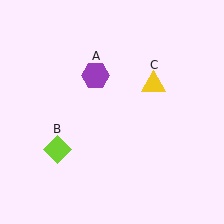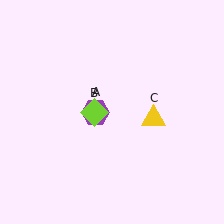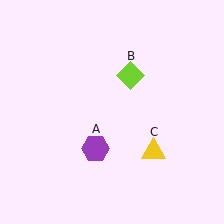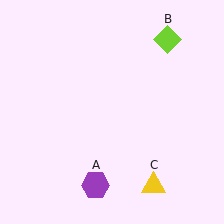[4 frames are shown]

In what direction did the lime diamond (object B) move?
The lime diamond (object B) moved up and to the right.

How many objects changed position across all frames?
3 objects changed position: purple hexagon (object A), lime diamond (object B), yellow triangle (object C).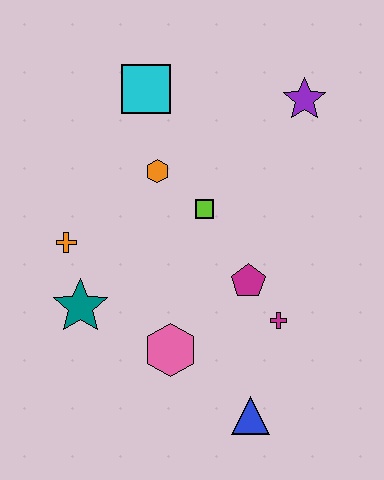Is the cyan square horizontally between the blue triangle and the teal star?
Yes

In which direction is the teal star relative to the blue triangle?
The teal star is to the left of the blue triangle.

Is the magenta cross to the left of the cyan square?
No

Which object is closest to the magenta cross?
The magenta pentagon is closest to the magenta cross.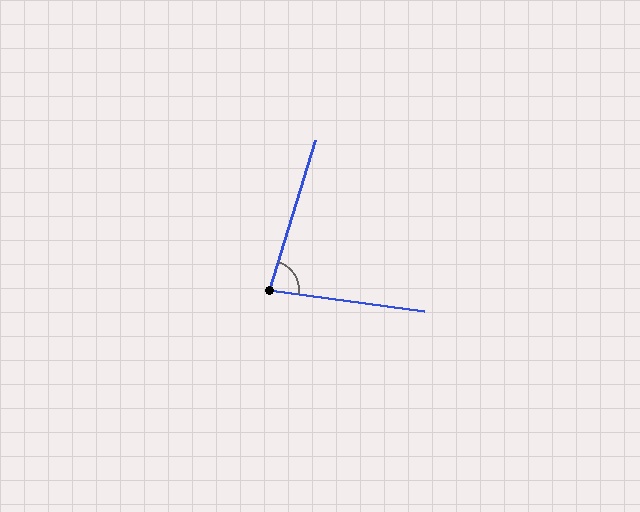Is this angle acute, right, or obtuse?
It is acute.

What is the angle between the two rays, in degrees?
Approximately 81 degrees.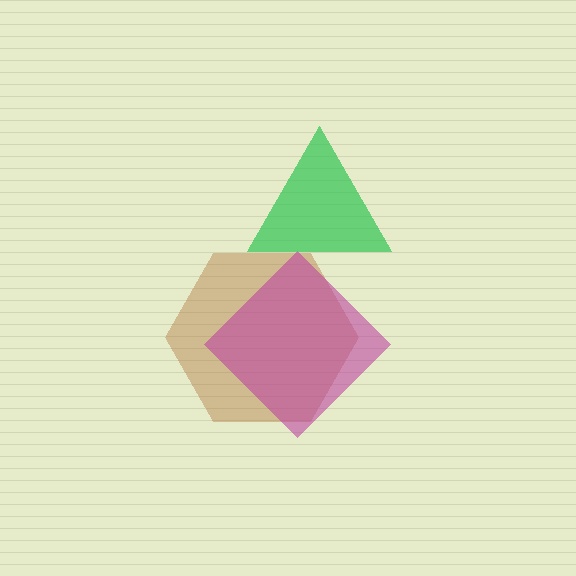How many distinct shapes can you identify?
There are 3 distinct shapes: a brown hexagon, a magenta diamond, a green triangle.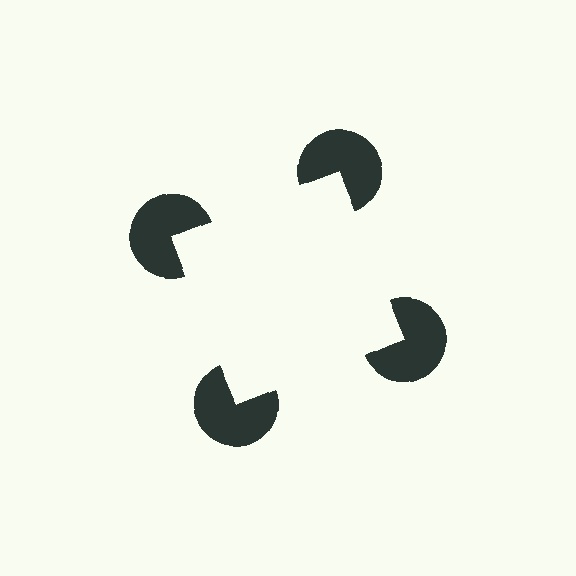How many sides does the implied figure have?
4 sides.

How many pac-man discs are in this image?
There are 4 — one at each vertex of the illusory square.